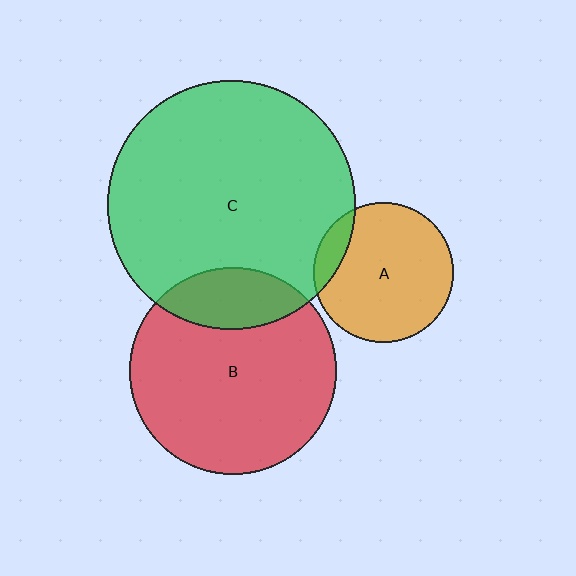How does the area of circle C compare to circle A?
Approximately 3.2 times.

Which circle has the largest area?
Circle C (green).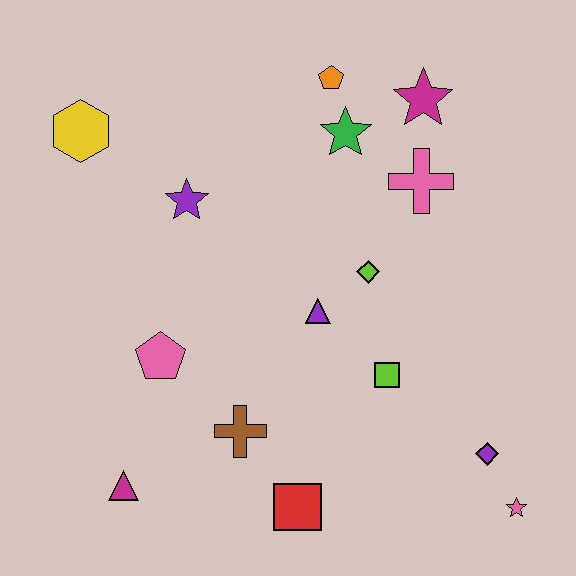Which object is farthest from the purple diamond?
The yellow hexagon is farthest from the purple diamond.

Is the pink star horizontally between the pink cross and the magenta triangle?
No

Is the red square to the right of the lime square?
No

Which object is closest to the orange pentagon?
The green star is closest to the orange pentagon.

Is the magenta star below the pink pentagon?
No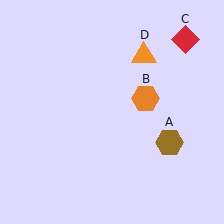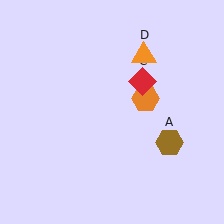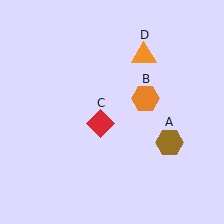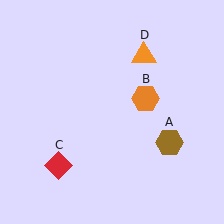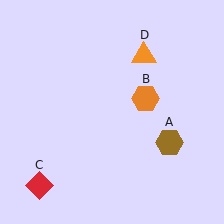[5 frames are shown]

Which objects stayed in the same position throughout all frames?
Brown hexagon (object A) and orange hexagon (object B) and orange triangle (object D) remained stationary.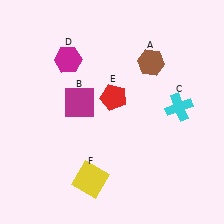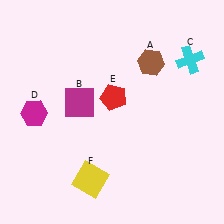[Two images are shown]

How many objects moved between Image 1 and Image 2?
2 objects moved between the two images.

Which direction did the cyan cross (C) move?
The cyan cross (C) moved up.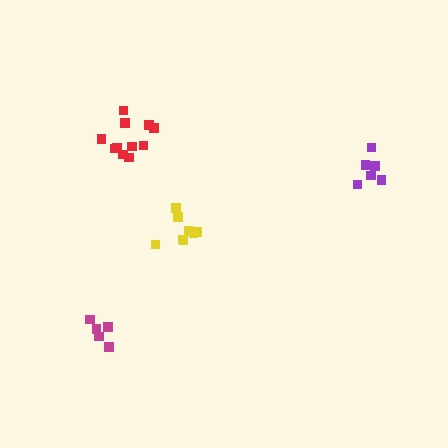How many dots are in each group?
Group 1: 5 dots, Group 2: 6 dots, Group 3: 11 dots, Group 4: 8 dots (30 total).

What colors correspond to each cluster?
The clusters are colored: magenta, purple, red, yellow.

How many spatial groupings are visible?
There are 4 spatial groupings.